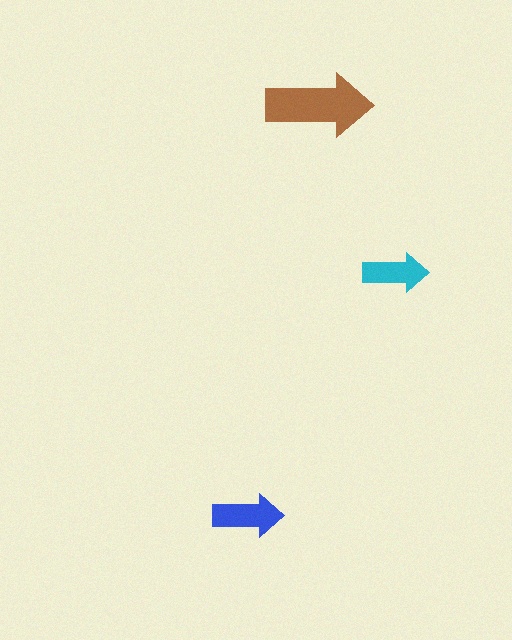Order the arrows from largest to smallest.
the brown one, the blue one, the cyan one.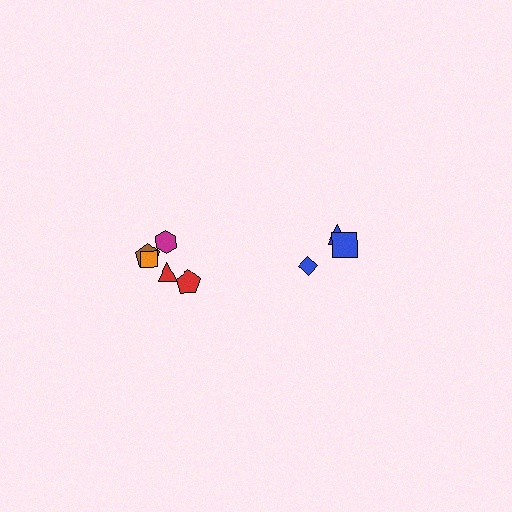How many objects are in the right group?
There are 3 objects.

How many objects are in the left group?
There are 5 objects.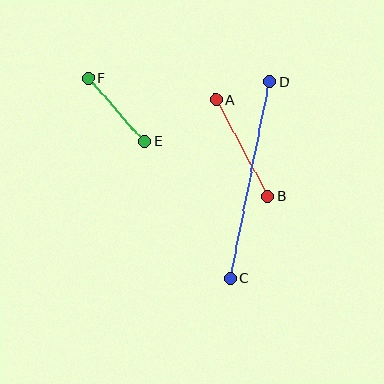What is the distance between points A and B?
The distance is approximately 109 pixels.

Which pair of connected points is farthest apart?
Points C and D are farthest apart.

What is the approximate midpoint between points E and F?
The midpoint is at approximately (116, 110) pixels.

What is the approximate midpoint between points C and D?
The midpoint is at approximately (250, 180) pixels.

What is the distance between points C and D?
The distance is approximately 201 pixels.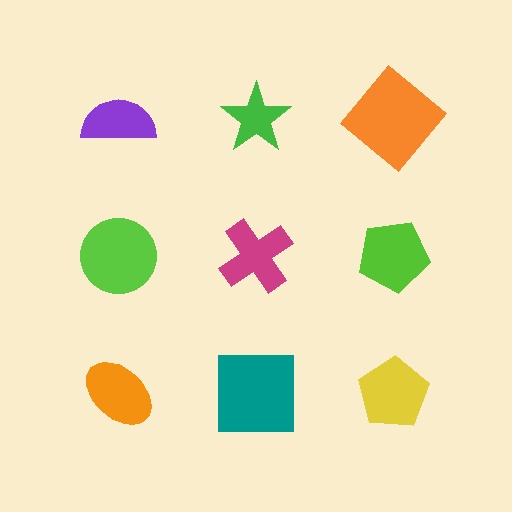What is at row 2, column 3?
A lime pentagon.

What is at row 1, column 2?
A green star.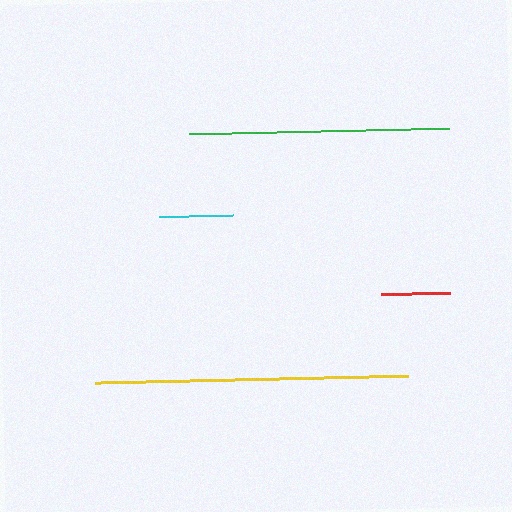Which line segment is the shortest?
The red line is the shortest at approximately 70 pixels.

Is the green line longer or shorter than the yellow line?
The yellow line is longer than the green line.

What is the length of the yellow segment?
The yellow segment is approximately 314 pixels long.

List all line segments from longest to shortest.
From longest to shortest: yellow, green, cyan, red.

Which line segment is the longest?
The yellow line is the longest at approximately 314 pixels.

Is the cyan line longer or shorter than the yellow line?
The yellow line is longer than the cyan line.